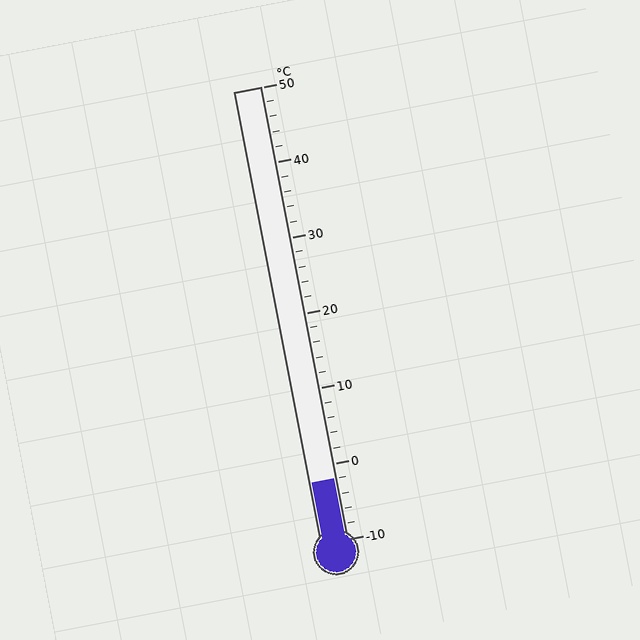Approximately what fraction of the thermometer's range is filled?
The thermometer is filled to approximately 15% of its range.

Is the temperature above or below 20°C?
The temperature is below 20°C.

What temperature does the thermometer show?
The thermometer shows approximately -2°C.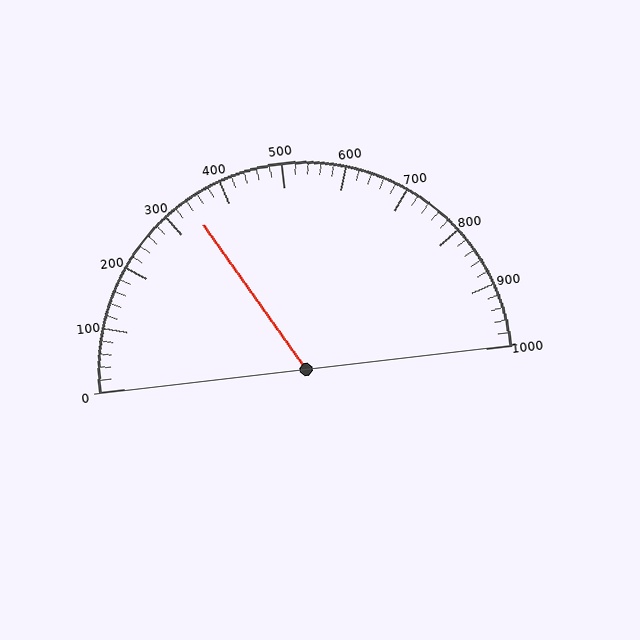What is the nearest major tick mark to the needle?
The nearest major tick mark is 300.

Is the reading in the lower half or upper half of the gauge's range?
The reading is in the lower half of the range (0 to 1000).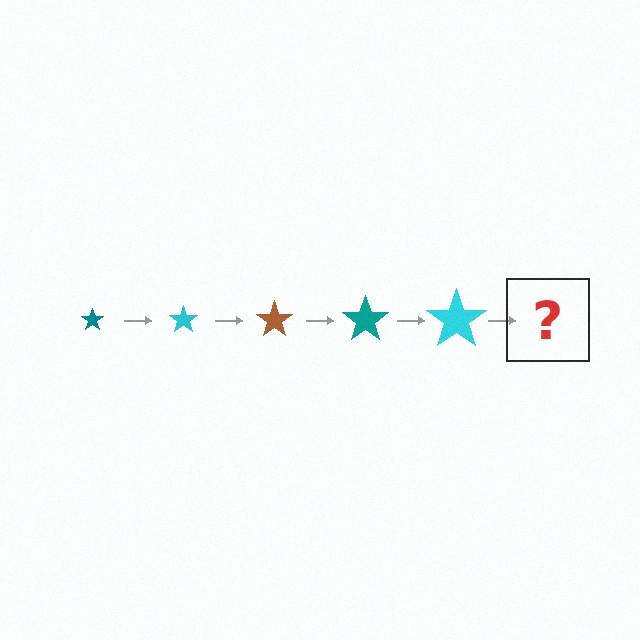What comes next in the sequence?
The next element should be a brown star, larger than the previous one.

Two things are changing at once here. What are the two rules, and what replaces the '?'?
The two rules are that the star grows larger each step and the color cycles through teal, cyan, and brown. The '?' should be a brown star, larger than the previous one.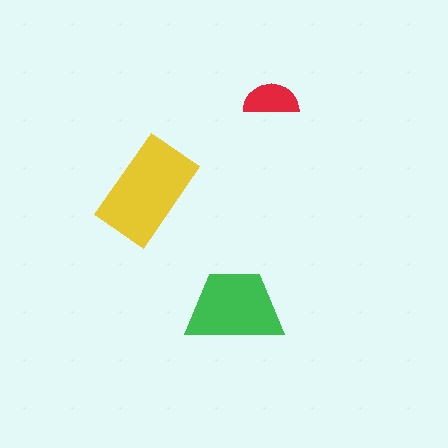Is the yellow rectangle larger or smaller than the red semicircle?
Larger.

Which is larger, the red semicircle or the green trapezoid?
The green trapezoid.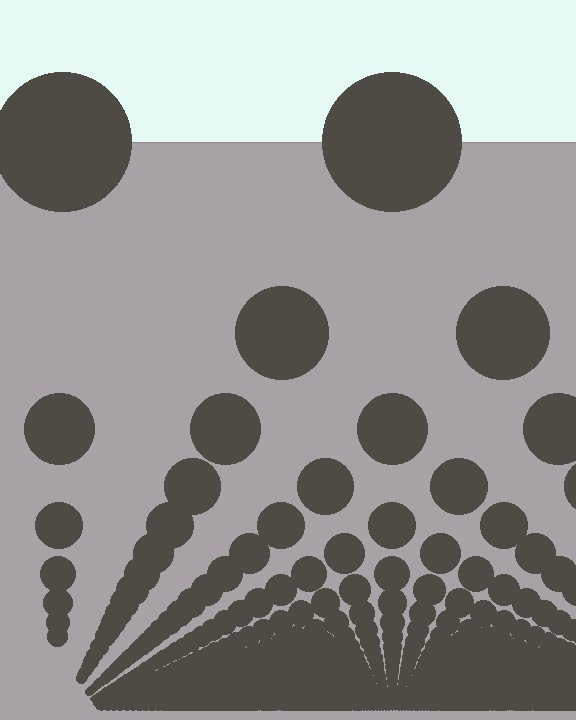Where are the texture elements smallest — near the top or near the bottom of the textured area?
Near the bottom.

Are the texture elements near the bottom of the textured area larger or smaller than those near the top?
Smaller. The gradient is inverted — elements near the bottom are smaller and denser.